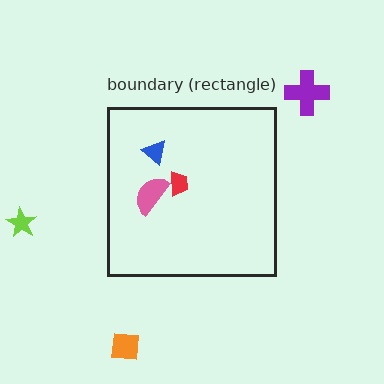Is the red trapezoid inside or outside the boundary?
Inside.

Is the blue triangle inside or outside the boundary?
Inside.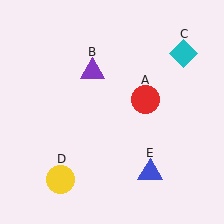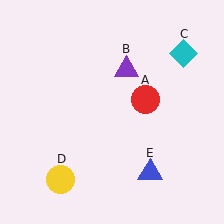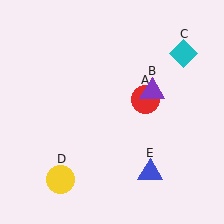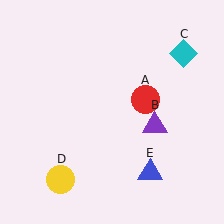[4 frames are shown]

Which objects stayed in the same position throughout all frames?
Red circle (object A) and cyan diamond (object C) and yellow circle (object D) and blue triangle (object E) remained stationary.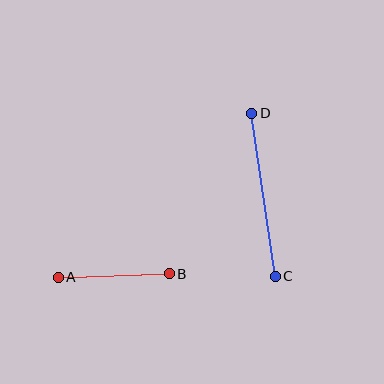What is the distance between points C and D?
The distance is approximately 164 pixels.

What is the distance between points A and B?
The distance is approximately 111 pixels.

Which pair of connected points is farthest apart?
Points C and D are farthest apart.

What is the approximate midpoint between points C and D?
The midpoint is at approximately (264, 195) pixels.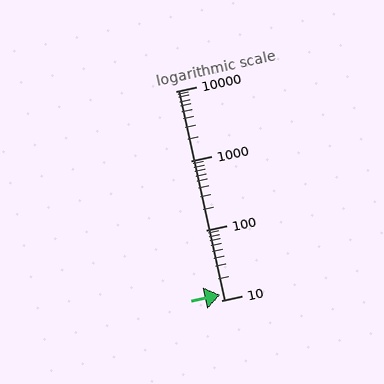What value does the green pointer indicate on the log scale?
The pointer indicates approximately 12.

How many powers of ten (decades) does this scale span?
The scale spans 3 decades, from 10 to 10000.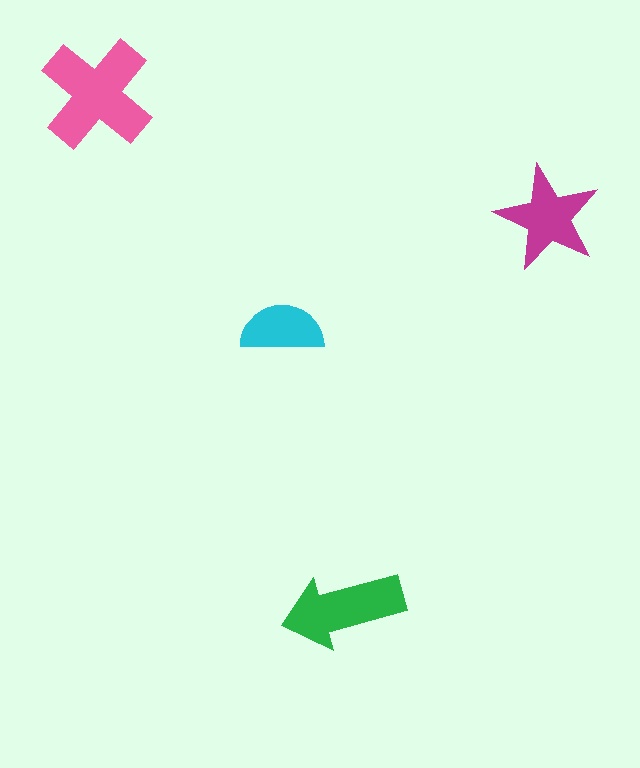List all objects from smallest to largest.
The cyan semicircle, the magenta star, the green arrow, the pink cross.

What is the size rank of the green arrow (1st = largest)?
2nd.